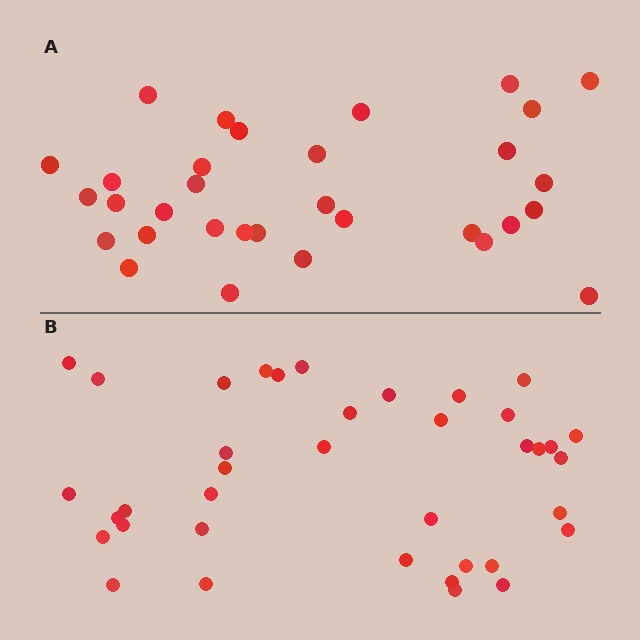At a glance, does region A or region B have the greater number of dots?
Region B (the bottom region) has more dots.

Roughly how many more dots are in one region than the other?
Region B has about 6 more dots than region A.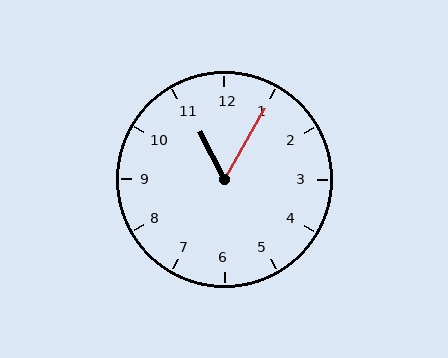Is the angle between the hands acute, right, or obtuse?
It is acute.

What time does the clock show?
11:05.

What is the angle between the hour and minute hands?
Approximately 58 degrees.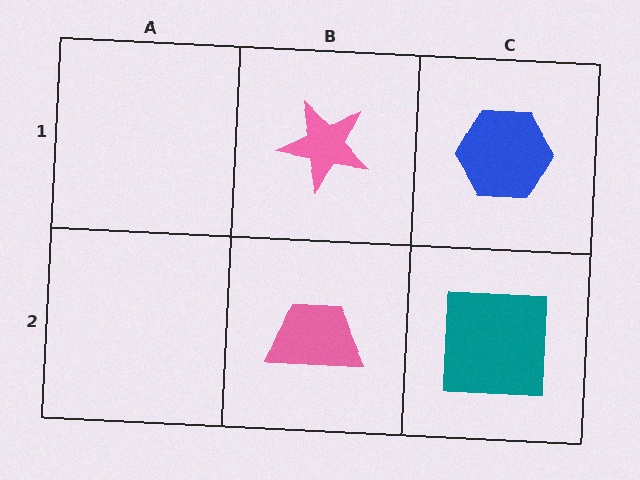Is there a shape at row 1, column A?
No, that cell is empty.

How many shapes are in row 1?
2 shapes.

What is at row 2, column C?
A teal square.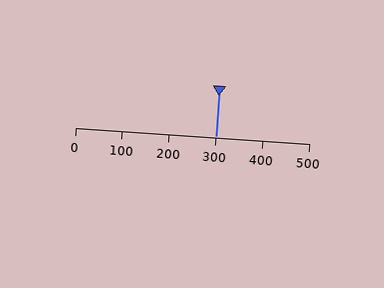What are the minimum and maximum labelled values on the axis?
The axis runs from 0 to 500.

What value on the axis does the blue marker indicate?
The marker indicates approximately 300.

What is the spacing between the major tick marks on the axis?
The major ticks are spaced 100 apart.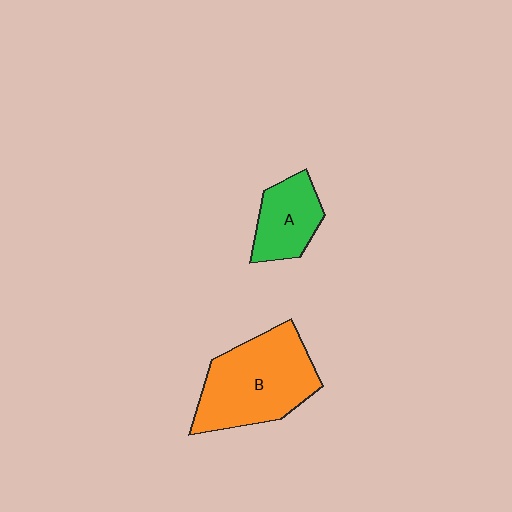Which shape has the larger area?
Shape B (orange).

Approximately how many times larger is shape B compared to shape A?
Approximately 2.0 times.